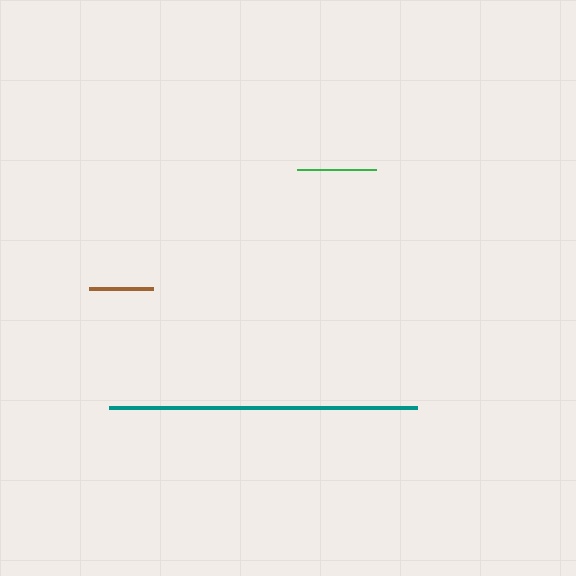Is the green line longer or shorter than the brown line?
The green line is longer than the brown line.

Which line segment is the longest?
The teal line is the longest at approximately 307 pixels.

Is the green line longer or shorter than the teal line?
The teal line is longer than the green line.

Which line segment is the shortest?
The brown line is the shortest at approximately 65 pixels.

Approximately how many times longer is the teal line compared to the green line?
The teal line is approximately 3.9 times the length of the green line.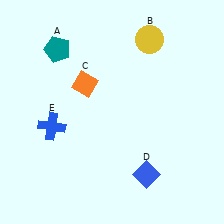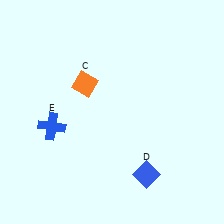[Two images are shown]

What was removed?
The teal pentagon (A), the yellow circle (B) were removed in Image 2.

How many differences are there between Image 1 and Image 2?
There are 2 differences between the two images.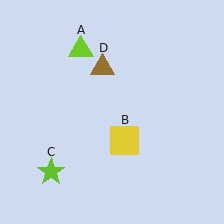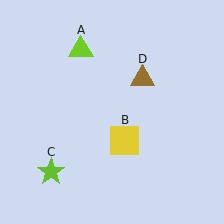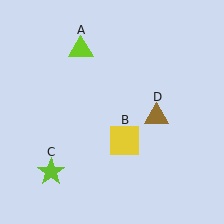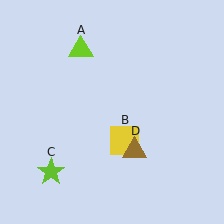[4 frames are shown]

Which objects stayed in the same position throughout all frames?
Lime triangle (object A) and yellow square (object B) and lime star (object C) remained stationary.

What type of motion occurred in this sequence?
The brown triangle (object D) rotated clockwise around the center of the scene.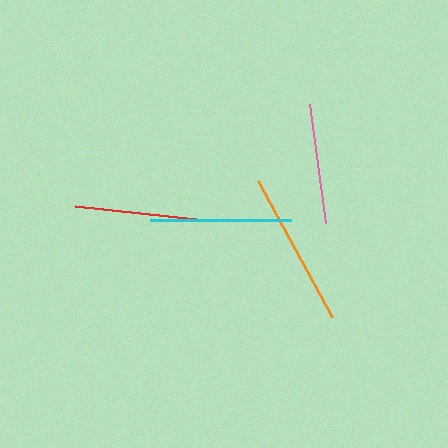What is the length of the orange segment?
The orange segment is approximately 155 pixels long.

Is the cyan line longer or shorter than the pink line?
The cyan line is longer than the pink line.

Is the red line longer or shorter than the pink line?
The red line is longer than the pink line.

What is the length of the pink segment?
The pink segment is approximately 120 pixels long.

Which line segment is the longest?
The orange line is the longest at approximately 155 pixels.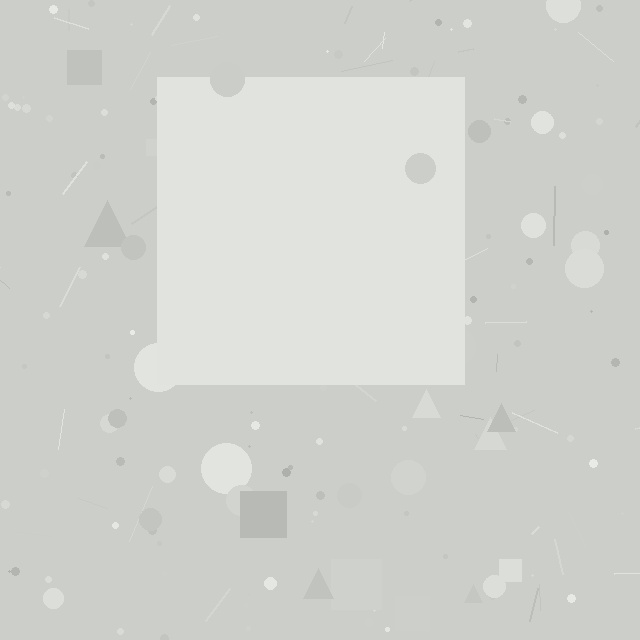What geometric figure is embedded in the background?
A square is embedded in the background.